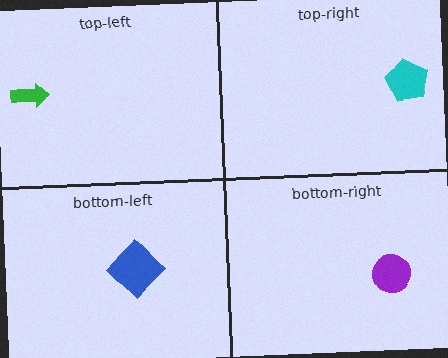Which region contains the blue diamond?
The bottom-left region.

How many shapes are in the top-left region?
1.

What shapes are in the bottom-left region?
The blue diamond.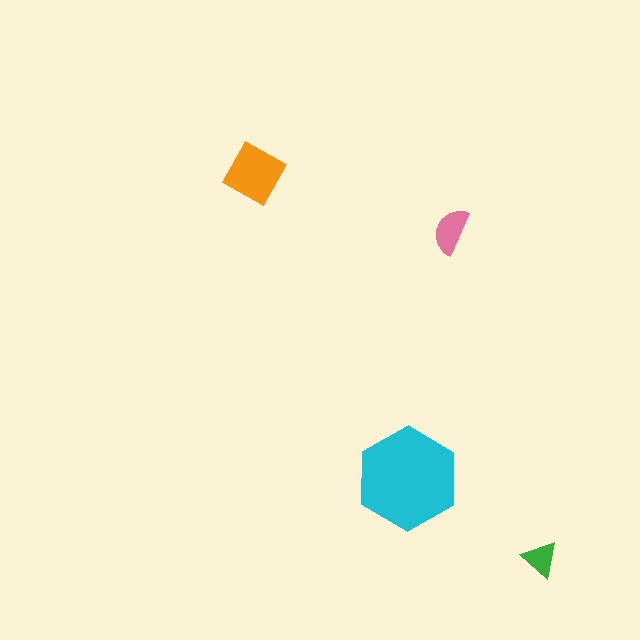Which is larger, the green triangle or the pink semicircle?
The pink semicircle.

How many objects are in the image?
There are 4 objects in the image.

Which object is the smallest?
The green triangle.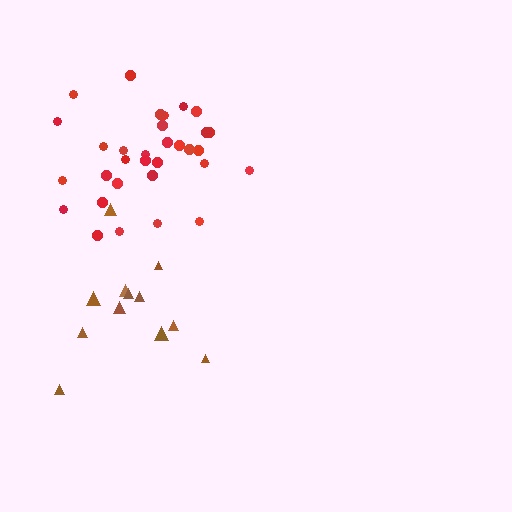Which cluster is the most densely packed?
Red.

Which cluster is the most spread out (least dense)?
Brown.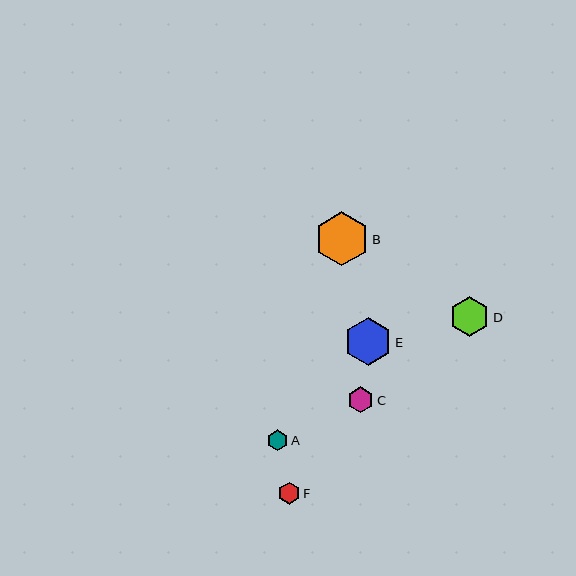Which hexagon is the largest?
Hexagon B is the largest with a size of approximately 54 pixels.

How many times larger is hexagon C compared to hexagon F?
Hexagon C is approximately 1.2 times the size of hexagon F.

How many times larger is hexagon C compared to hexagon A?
Hexagon C is approximately 1.2 times the size of hexagon A.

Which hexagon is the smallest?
Hexagon A is the smallest with a size of approximately 21 pixels.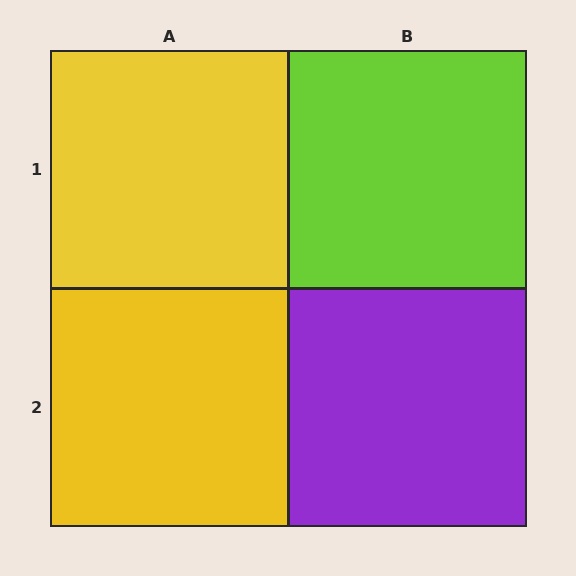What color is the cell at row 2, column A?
Yellow.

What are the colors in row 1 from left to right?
Yellow, lime.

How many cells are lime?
1 cell is lime.